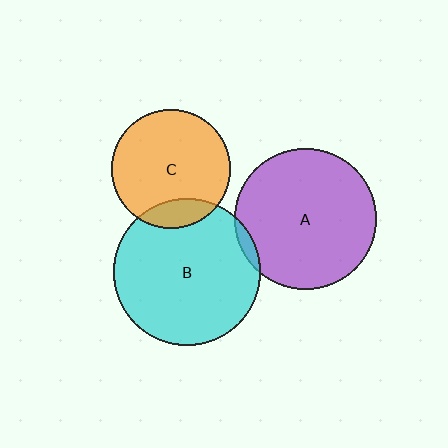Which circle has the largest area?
Circle B (cyan).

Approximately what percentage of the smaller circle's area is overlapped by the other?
Approximately 15%.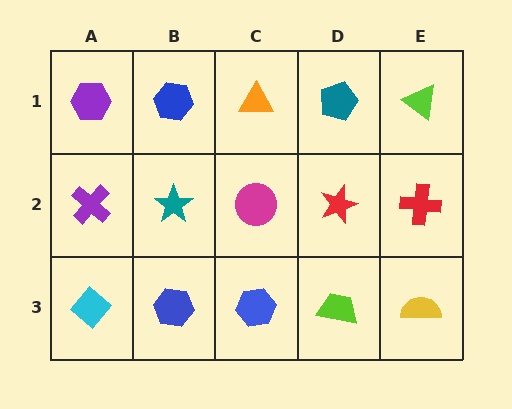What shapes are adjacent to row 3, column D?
A red star (row 2, column D), a blue hexagon (row 3, column C), a yellow semicircle (row 3, column E).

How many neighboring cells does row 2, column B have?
4.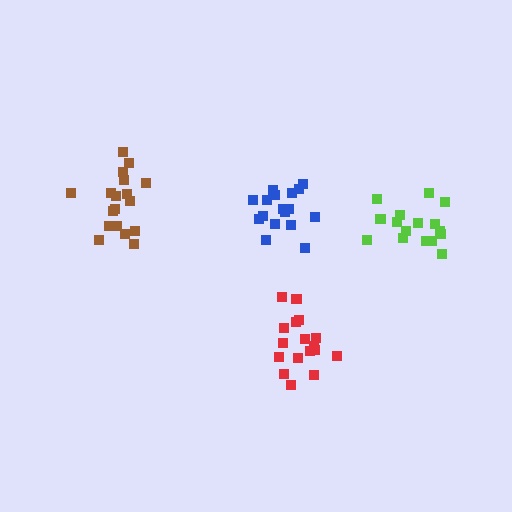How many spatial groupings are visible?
There are 4 spatial groupings.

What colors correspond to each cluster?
The clusters are colored: brown, red, lime, blue.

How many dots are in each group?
Group 1: 18 dots, Group 2: 17 dots, Group 3: 16 dots, Group 4: 17 dots (68 total).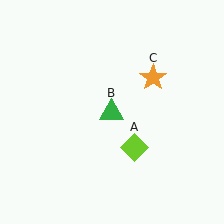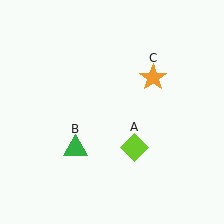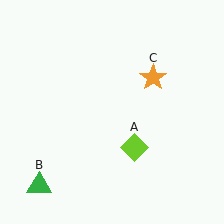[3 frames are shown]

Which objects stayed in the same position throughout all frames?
Lime diamond (object A) and orange star (object C) remained stationary.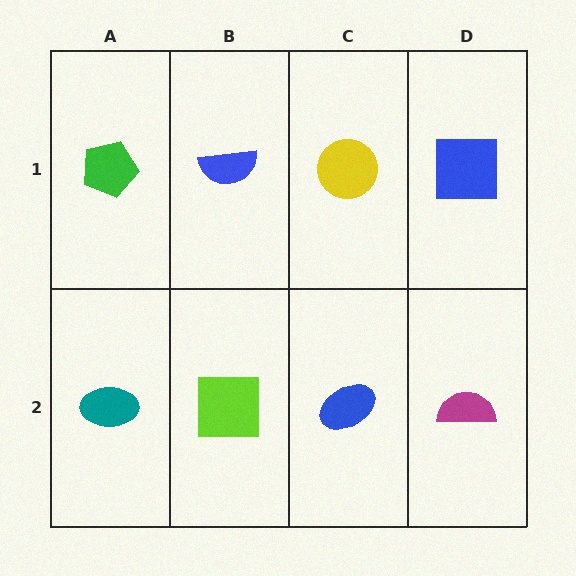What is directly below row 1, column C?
A blue ellipse.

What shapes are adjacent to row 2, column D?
A blue square (row 1, column D), a blue ellipse (row 2, column C).